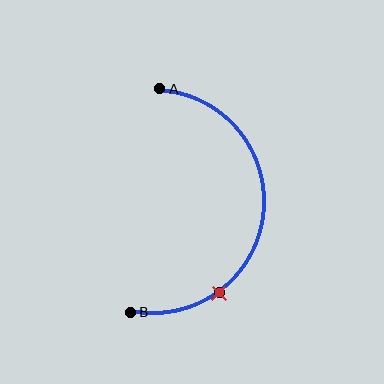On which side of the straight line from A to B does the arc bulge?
The arc bulges to the right of the straight line connecting A and B.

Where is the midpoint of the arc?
The arc midpoint is the point on the curve farthest from the straight line joining A and B. It sits to the right of that line.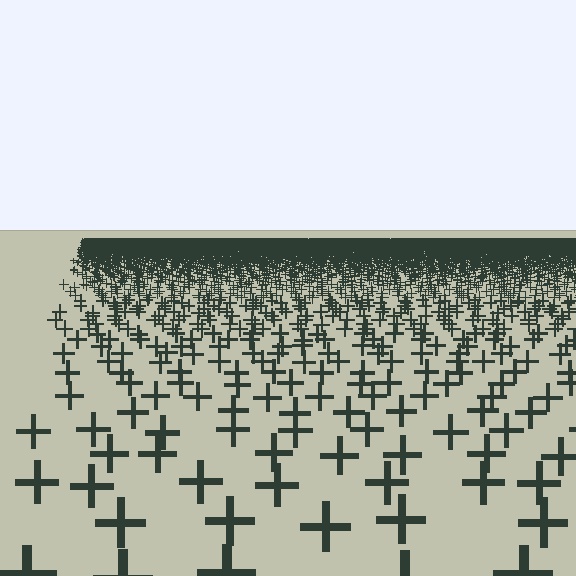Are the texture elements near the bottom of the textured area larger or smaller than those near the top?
Larger. Near the bottom, elements are closer to the viewer and appear at a bigger on-screen size.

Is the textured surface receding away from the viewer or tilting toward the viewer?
The surface is receding away from the viewer. Texture elements get smaller and denser toward the top.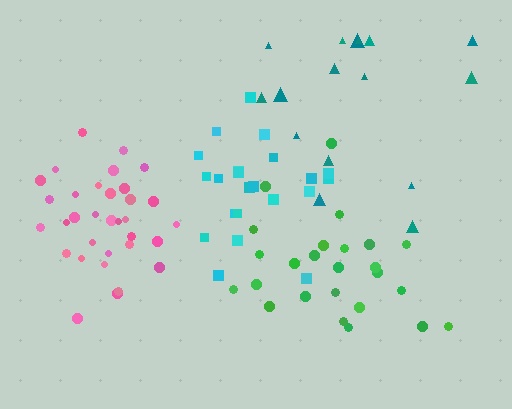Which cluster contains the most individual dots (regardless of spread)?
Pink (33).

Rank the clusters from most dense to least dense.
pink, cyan, green, teal.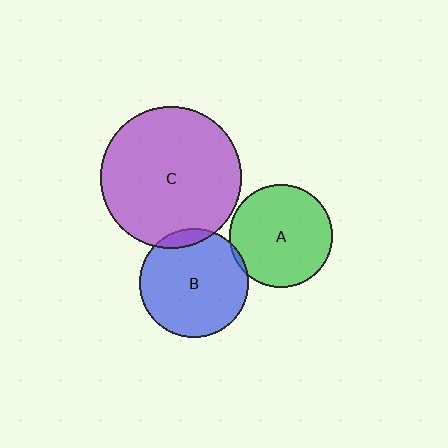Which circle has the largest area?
Circle C (purple).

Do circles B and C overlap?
Yes.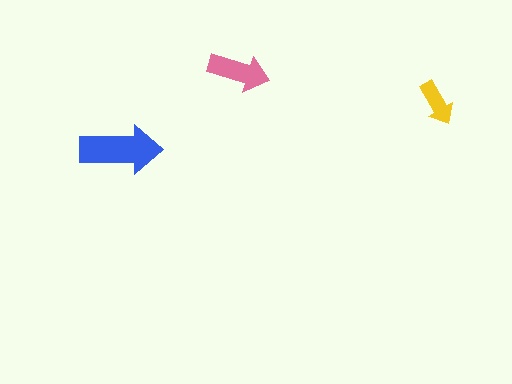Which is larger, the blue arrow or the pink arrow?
The blue one.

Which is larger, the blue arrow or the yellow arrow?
The blue one.